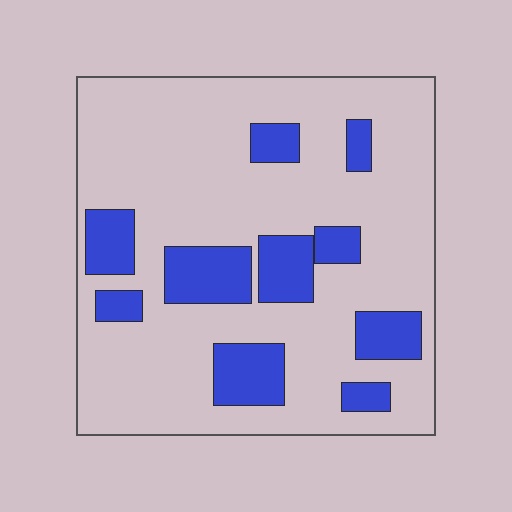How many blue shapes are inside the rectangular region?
10.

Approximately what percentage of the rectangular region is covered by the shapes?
Approximately 20%.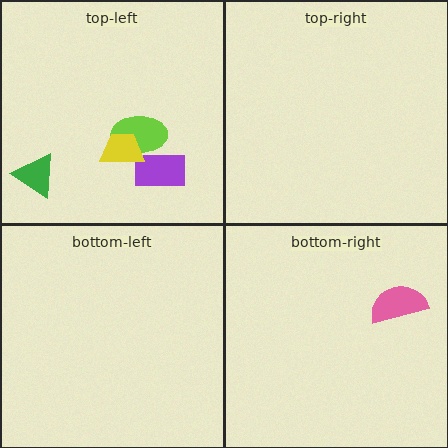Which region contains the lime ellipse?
The top-left region.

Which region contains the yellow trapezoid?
The top-left region.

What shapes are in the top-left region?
The lime ellipse, the green triangle, the purple rectangle, the yellow trapezoid.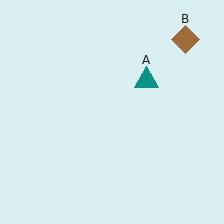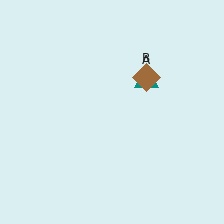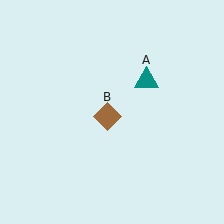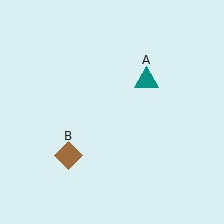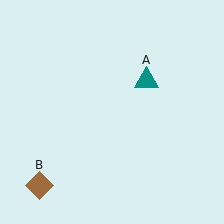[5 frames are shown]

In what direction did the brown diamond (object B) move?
The brown diamond (object B) moved down and to the left.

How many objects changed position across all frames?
1 object changed position: brown diamond (object B).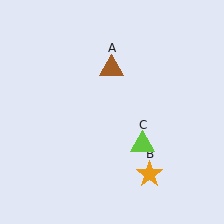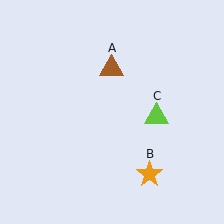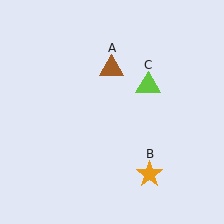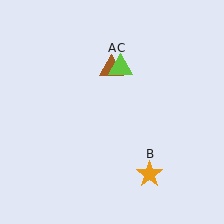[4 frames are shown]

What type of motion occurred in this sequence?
The lime triangle (object C) rotated counterclockwise around the center of the scene.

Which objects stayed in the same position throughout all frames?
Brown triangle (object A) and orange star (object B) remained stationary.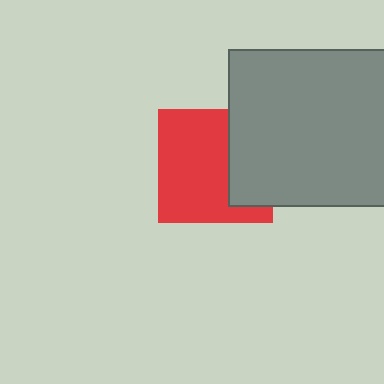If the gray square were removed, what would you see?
You would see the complete red square.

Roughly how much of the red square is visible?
Most of it is visible (roughly 66%).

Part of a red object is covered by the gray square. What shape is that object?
It is a square.